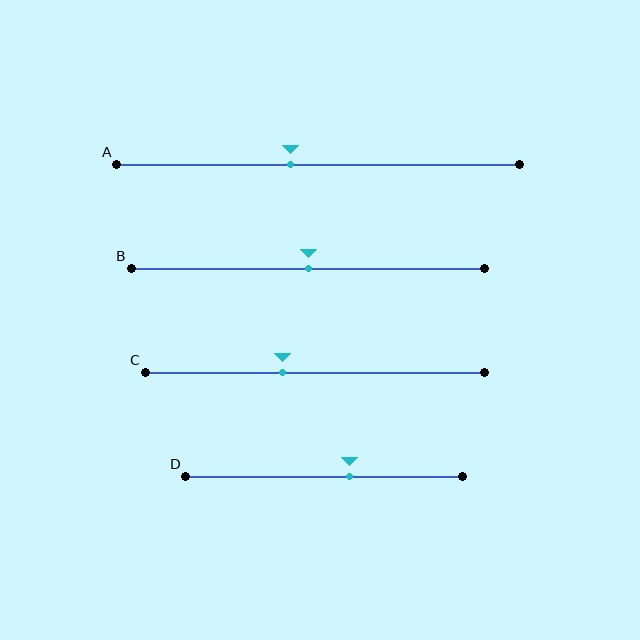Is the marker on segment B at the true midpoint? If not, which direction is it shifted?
Yes, the marker on segment B is at the true midpoint.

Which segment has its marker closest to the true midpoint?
Segment B has its marker closest to the true midpoint.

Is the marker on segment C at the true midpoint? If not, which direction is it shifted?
No, the marker on segment C is shifted to the left by about 9% of the segment length.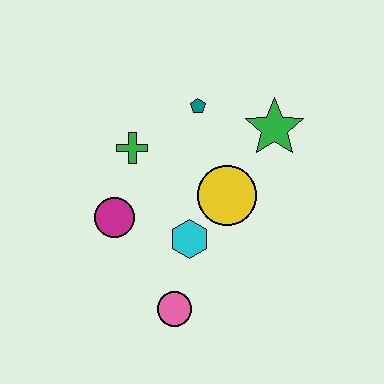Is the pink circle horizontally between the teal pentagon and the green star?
No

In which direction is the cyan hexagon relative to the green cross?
The cyan hexagon is below the green cross.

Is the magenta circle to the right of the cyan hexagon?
No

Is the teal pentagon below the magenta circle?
No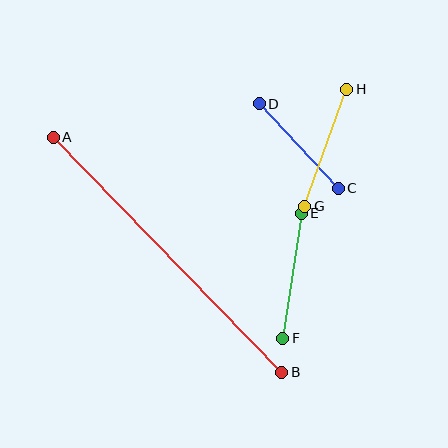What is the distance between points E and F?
The distance is approximately 126 pixels.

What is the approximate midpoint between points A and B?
The midpoint is at approximately (168, 255) pixels.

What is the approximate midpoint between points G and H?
The midpoint is at approximately (326, 148) pixels.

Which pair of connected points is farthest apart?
Points A and B are farthest apart.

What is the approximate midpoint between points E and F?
The midpoint is at approximately (292, 276) pixels.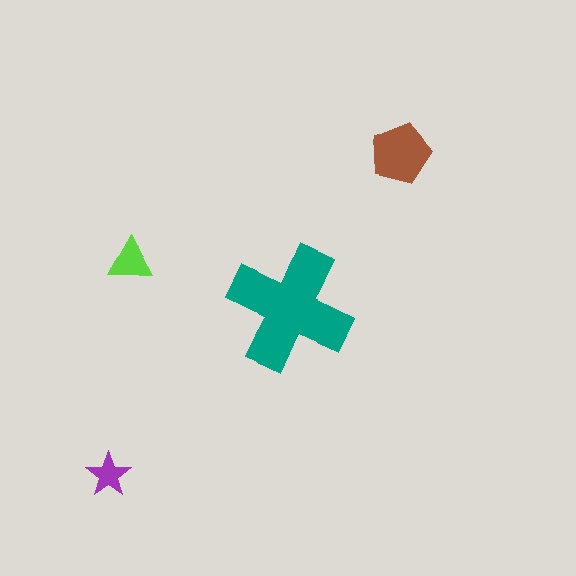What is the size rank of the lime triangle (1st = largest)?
3rd.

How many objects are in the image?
There are 4 objects in the image.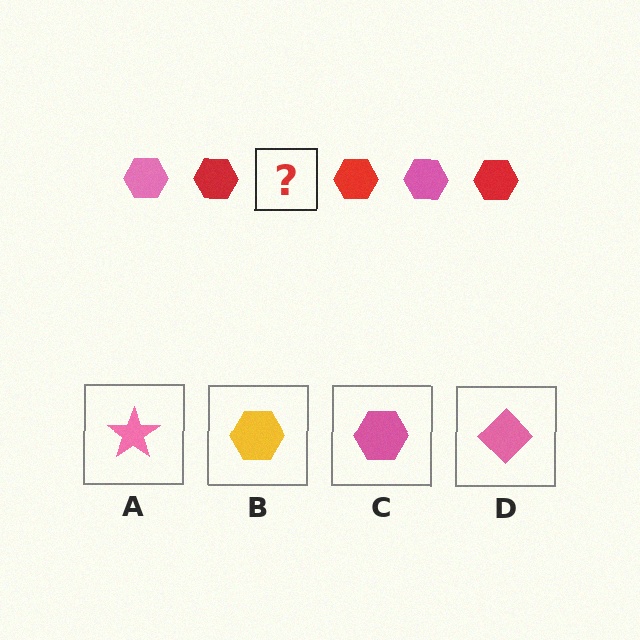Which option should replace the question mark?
Option C.